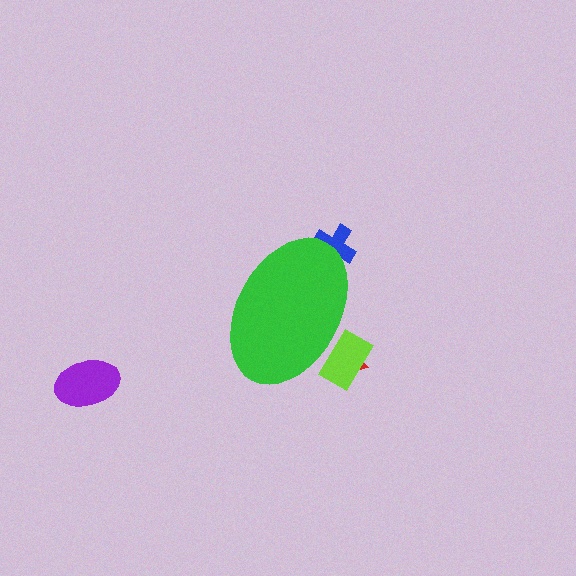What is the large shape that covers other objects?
A green ellipse.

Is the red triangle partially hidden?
Yes, the red triangle is partially hidden behind the green ellipse.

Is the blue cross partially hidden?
Yes, the blue cross is partially hidden behind the green ellipse.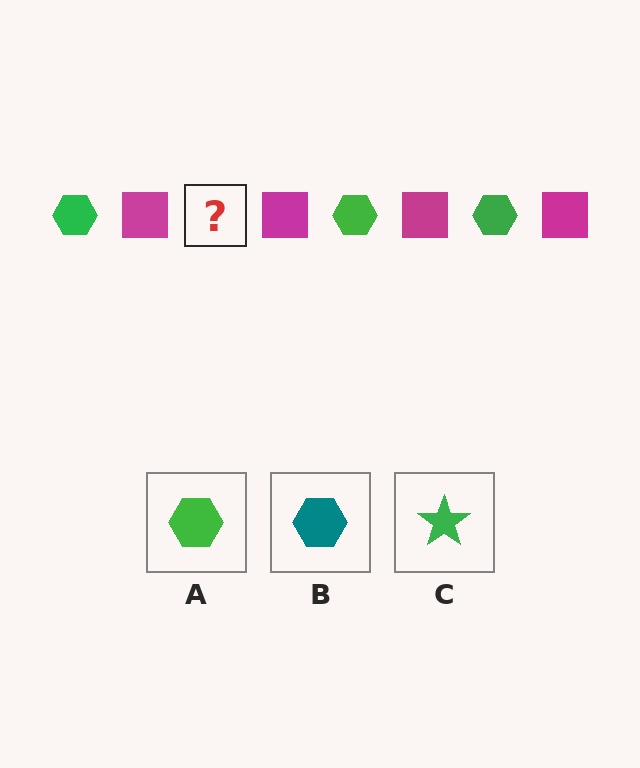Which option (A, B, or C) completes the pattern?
A.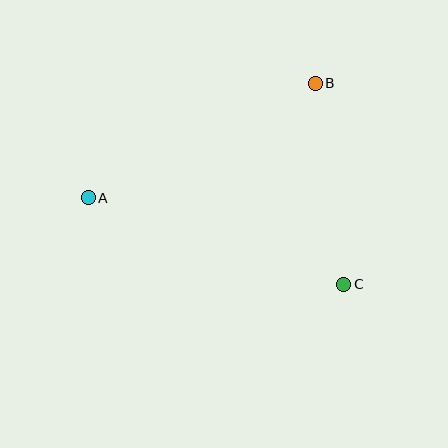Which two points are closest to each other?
Points B and C are closest to each other.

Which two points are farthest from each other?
Points A and C are farthest from each other.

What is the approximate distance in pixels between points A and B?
The distance between A and B is approximately 254 pixels.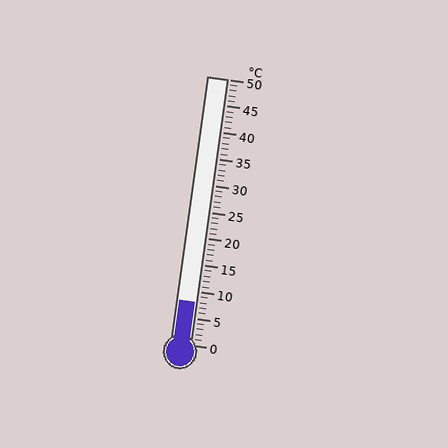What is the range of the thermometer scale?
The thermometer scale ranges from 0°C to 50°C.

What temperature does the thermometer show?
The thermometer shows approximately 8°C.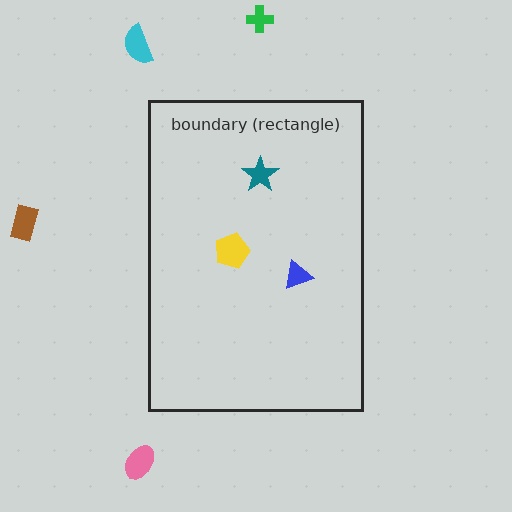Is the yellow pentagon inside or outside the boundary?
Inside.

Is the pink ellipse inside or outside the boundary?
Outside.